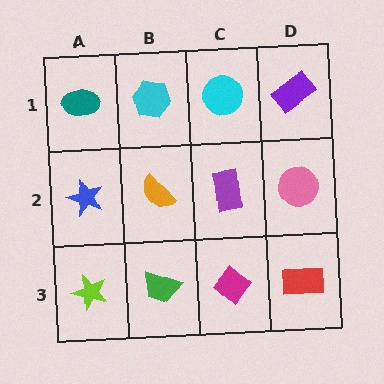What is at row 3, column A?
A lime star.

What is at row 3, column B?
A green trapezoid.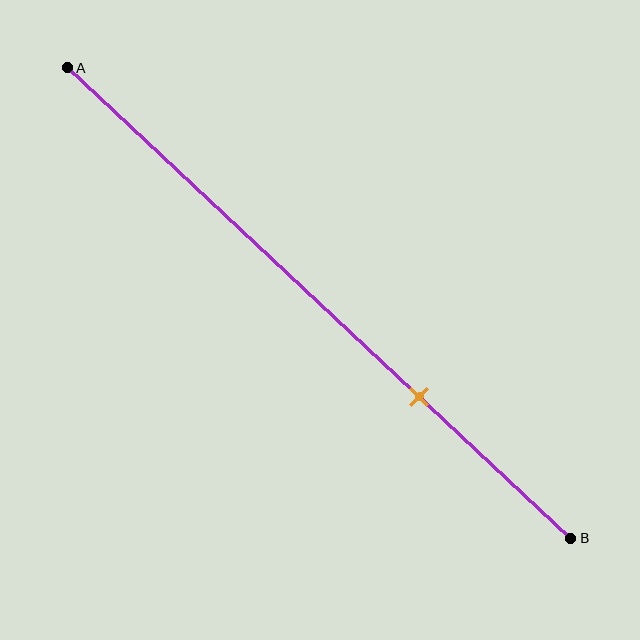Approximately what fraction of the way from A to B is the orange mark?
The orange mark is approximately 70% of the way from A to B.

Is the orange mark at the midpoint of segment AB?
No, the mark is at about 70% from A, not at the 50% midpoint.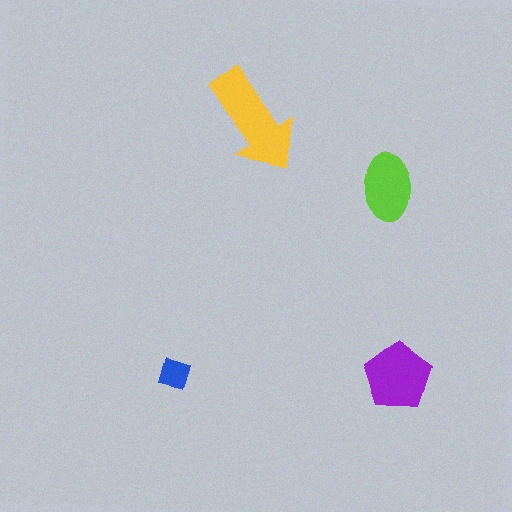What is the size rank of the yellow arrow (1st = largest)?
1st.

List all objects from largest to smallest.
The yellow arrow, the purple pentagon, the lime ellipse, the blue diamond.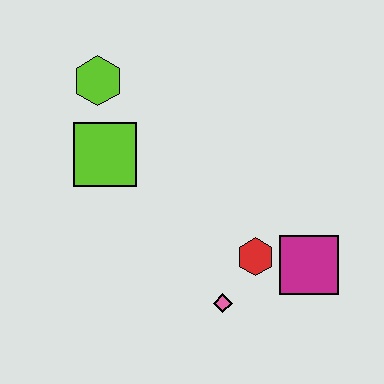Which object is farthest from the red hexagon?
The lime hexagon is farthest from the red hexagon.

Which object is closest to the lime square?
The lime hexagon is closest to the lime square.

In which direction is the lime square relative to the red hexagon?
The lime square is to the left of the red hexagon.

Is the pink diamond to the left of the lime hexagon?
No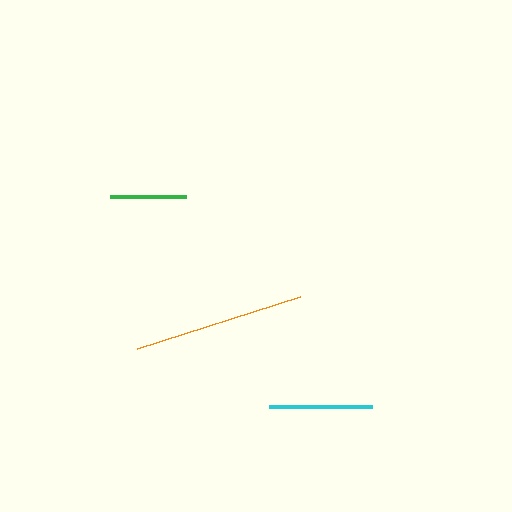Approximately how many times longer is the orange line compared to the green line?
The orange line is approximately 2.2 times the length of the green line.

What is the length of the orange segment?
The orange segment is approximately 171 pixels long.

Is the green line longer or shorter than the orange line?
The orange line is longer than the green line.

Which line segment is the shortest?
The green line is the shortest at approximately 77 pixels.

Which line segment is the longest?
The orange line is the longest at approximately 171 pixels.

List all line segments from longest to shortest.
From longest to shortest: orange, cyan, green.